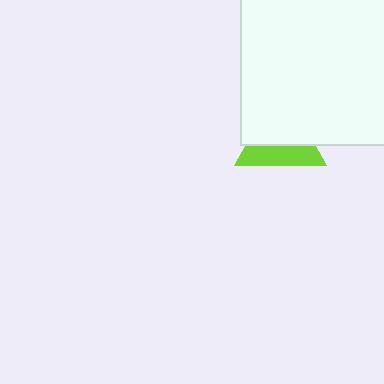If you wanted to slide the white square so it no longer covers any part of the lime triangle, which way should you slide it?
Slide it up — that is the most direct way to separate the two shapes.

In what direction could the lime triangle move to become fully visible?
The lime triangle could move down. That would shift it out from behind the white square entirely.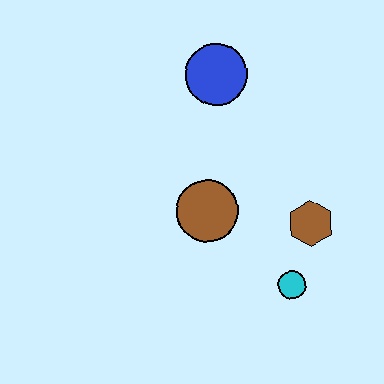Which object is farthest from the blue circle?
The cyan circle is farthest from the blue circle.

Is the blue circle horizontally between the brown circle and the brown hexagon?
Yes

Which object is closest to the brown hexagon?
The cyan circle is closest to the brown hexagon.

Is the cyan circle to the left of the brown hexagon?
Yes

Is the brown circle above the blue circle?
No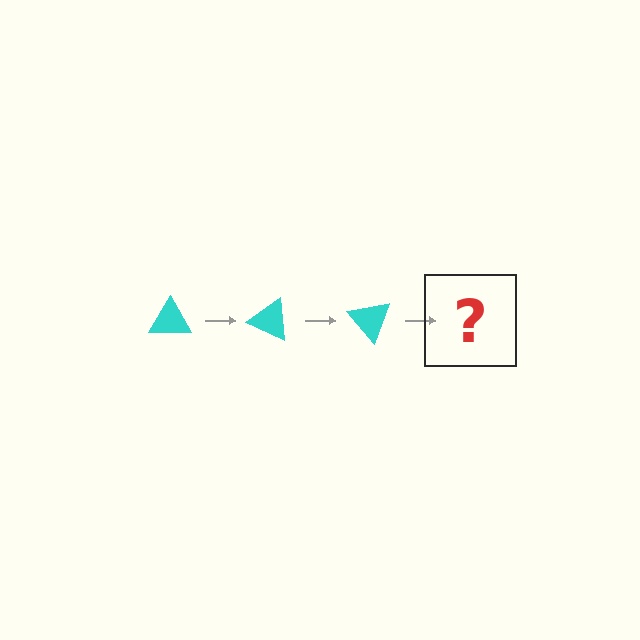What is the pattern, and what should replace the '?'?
The pattern is that the triangle rotates 25 degrees each step. The '?' should be a cyan triangle rotated 75 degrees.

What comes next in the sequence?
The next element should be a cyan triangle rotated 75 degrees.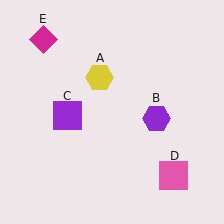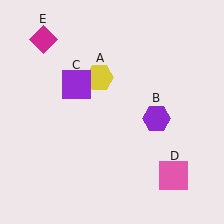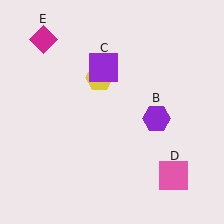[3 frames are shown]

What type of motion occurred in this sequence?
The purple square (object C) rotated clockwise around the center of the scene.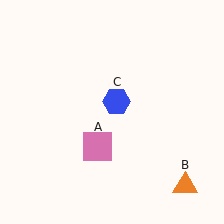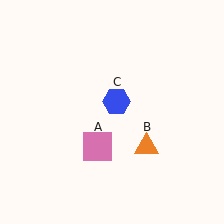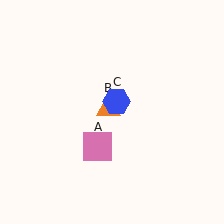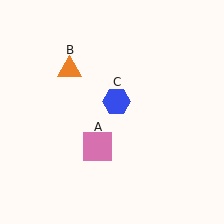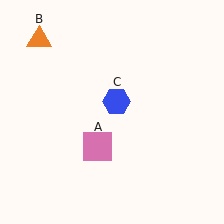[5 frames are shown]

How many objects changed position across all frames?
1 object changed position: orange triangle (object B).